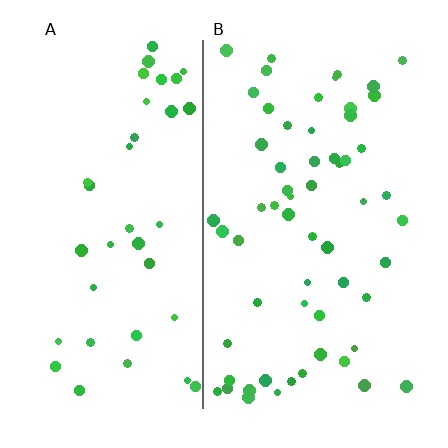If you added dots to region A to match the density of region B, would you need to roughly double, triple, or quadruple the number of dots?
Approximately double.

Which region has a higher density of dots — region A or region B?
B (the right).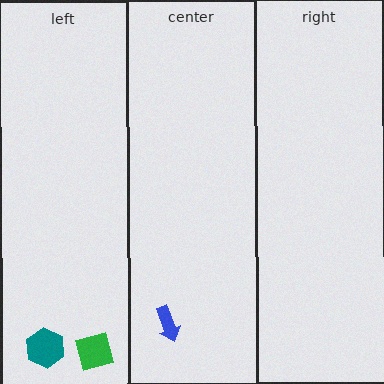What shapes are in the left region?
The green diamond, the teal hexagon.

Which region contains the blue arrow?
The center region.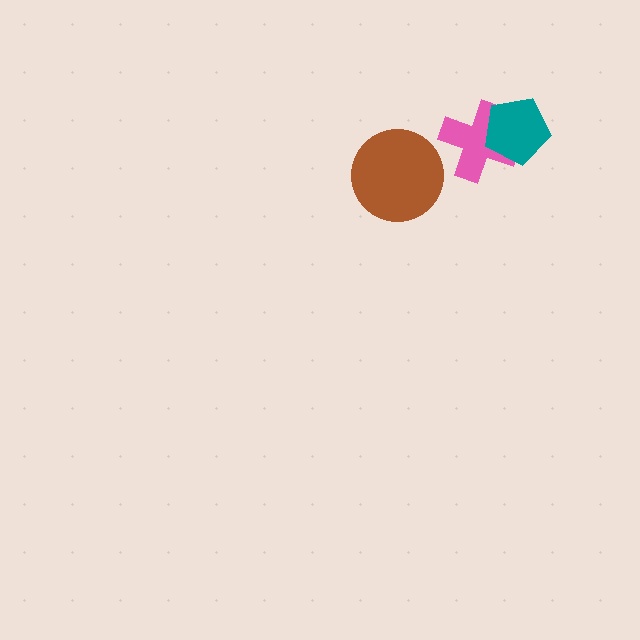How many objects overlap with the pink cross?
1 object overlaps with the pink cross.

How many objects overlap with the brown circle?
0 objects overlap with the brown circle.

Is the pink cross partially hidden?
Yes, it is partially covered by another shape.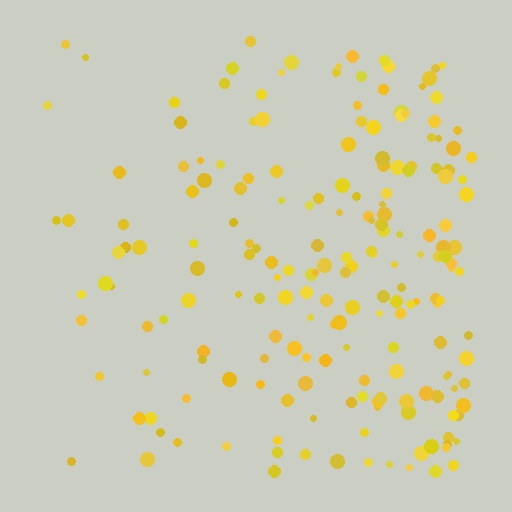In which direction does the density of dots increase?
From left to right, with the right side densest.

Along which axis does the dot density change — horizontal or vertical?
Horizontal.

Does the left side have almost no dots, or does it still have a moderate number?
Still a moderate number, just noticeably fewer than the right.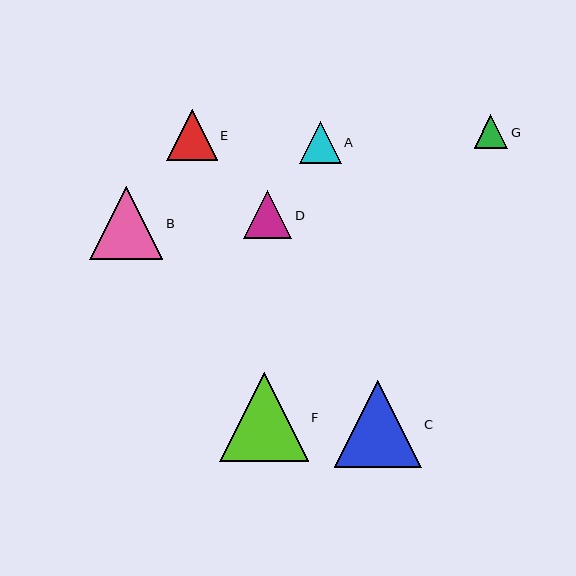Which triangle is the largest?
Triangle F is the largest with a size of approximately 88 pixels.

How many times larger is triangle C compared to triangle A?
Triangle C is approximately 2.1 times the size of triangle A.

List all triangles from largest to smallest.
From largest to smallest: F, C, B, E, D, A, G.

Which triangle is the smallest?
Triangle G is the smallest with a size of approximately 34 pixels.